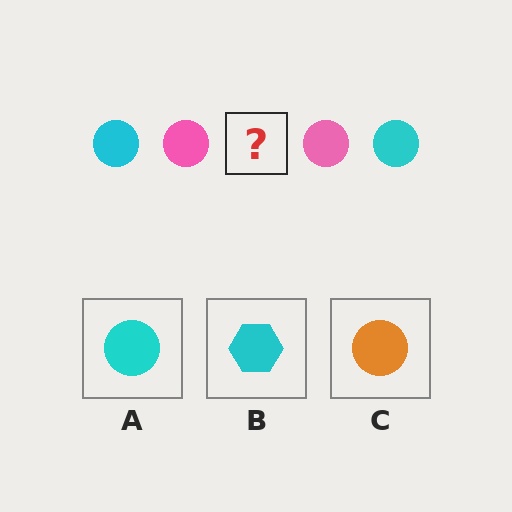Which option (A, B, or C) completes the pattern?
A.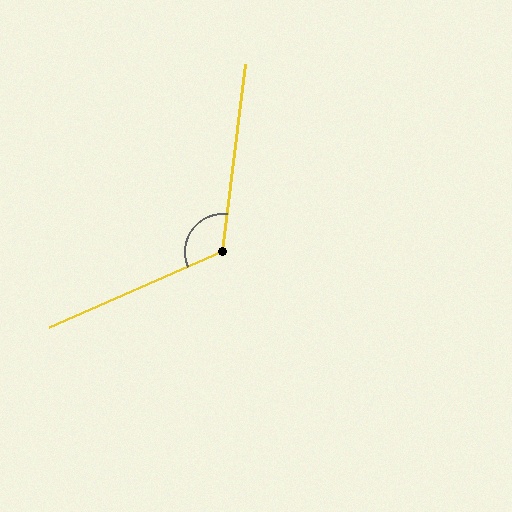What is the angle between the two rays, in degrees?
Approximately 121 degrees.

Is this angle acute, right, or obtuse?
It is obtuse.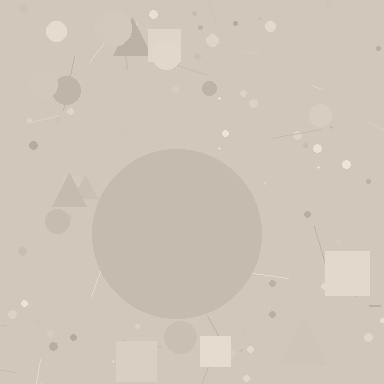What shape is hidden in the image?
A circle is hidden in the image.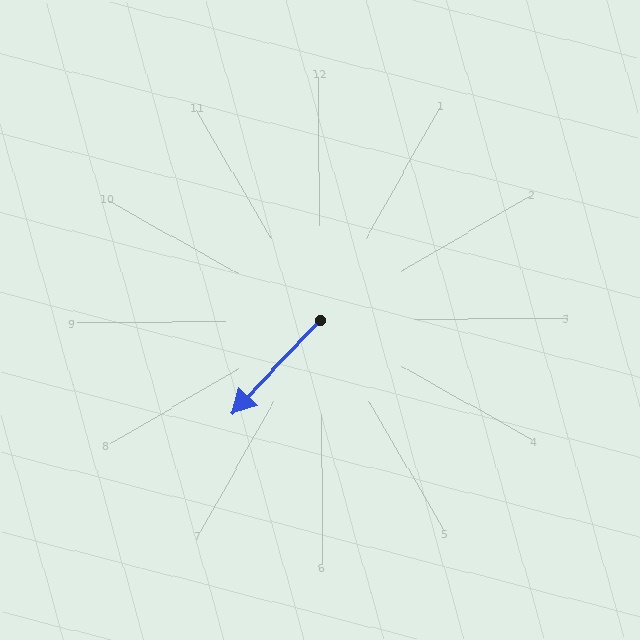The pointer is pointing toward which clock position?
Roughly 7 o'clock.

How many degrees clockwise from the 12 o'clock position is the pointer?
Approximately 224 degrees.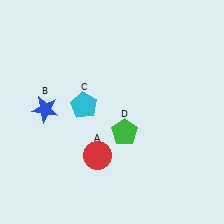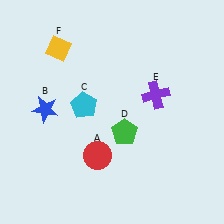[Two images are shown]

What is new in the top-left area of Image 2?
A yellow diamond (F) was added in the top-left area of Image 2.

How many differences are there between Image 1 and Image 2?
There are 2 differences between the two images.